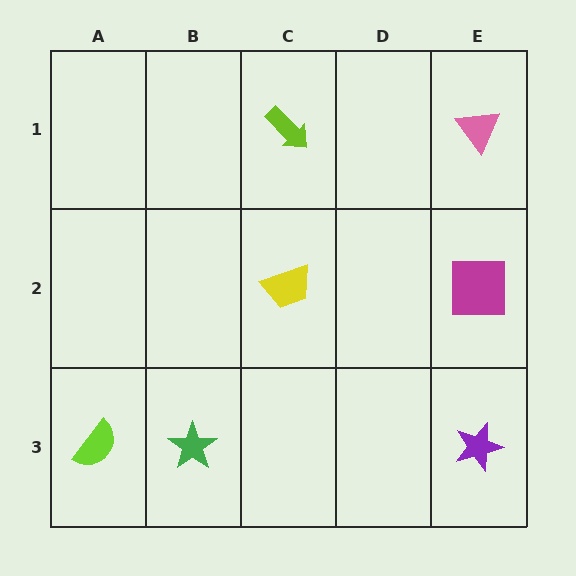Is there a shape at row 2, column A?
No, that cell is empty.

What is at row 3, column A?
A lime semicircle.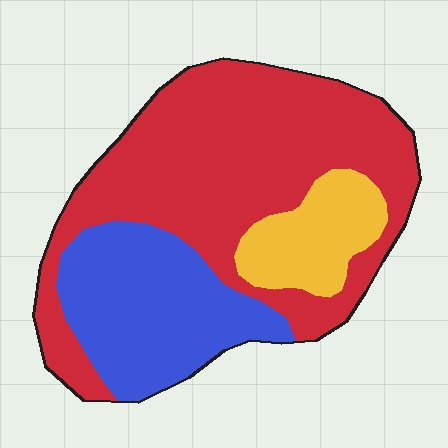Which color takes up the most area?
Red, at roughly 60%.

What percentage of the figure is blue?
Blue takes up about one quarter (1/4) of the figure.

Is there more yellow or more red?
Red.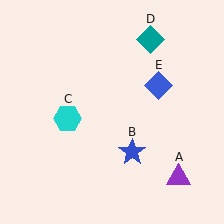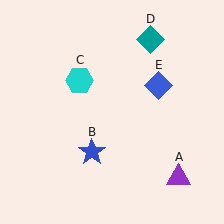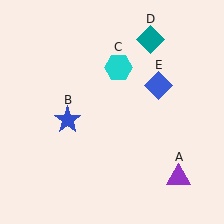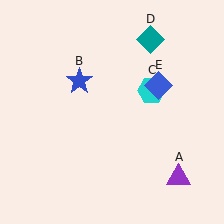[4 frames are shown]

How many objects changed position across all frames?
2 objects changed position: blue star (object B), cyan hexagon (object C).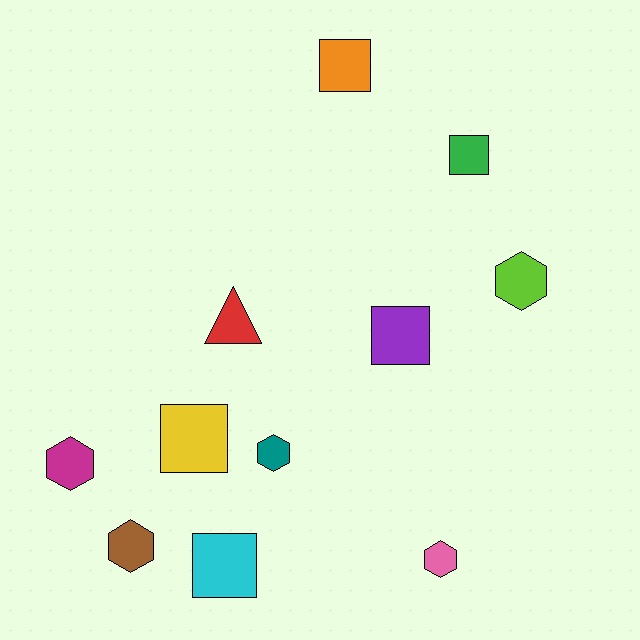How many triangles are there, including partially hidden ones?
There is 1 triangle.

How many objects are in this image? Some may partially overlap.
There are 11 objects.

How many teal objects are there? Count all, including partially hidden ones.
There is 1 teal object.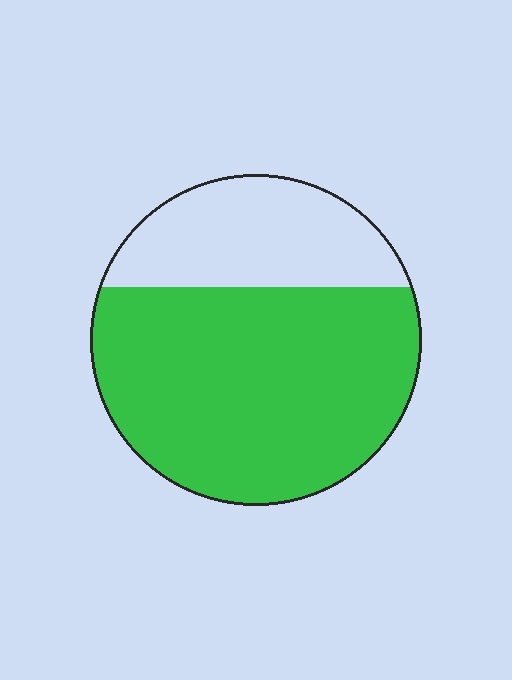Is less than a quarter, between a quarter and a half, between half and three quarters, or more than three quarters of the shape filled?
Between half and three quarters.